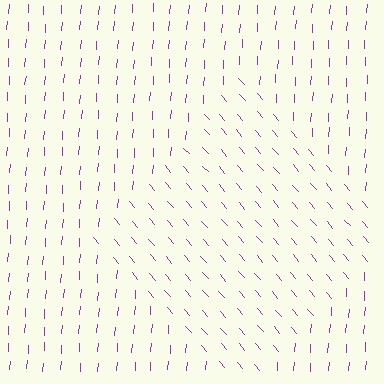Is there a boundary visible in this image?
Yes, there is a texture boundary formed by a change in line orientation.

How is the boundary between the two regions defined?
The boundary is defined purely by a change in line orientation (approximately 45 degrees difference). All lines are the same color and thickness.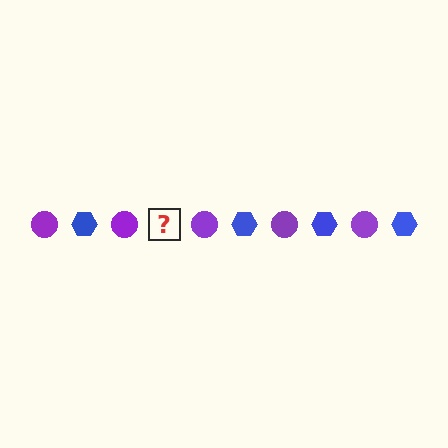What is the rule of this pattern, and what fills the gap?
The rule is that the pattern alternates between purple circle and blue hexagon. The gap should be filled with a blue hexagon.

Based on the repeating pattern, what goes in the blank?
The blank should be a blue hexagon.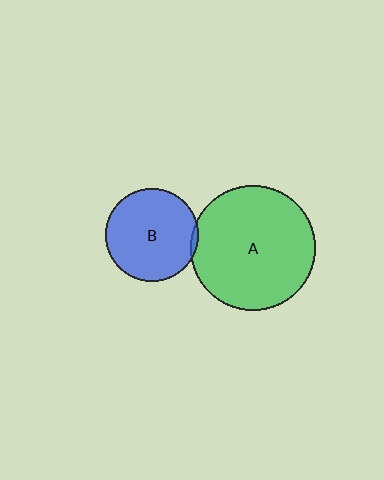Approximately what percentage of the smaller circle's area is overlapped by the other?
Approximately 5%.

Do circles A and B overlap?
Yes.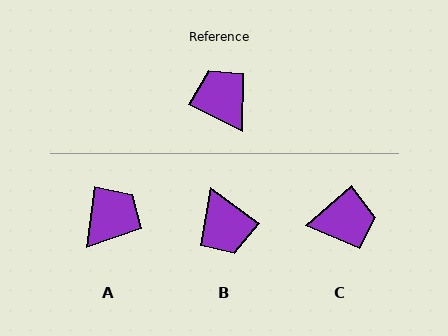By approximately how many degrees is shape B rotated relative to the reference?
Approximately 170 degrees counter-clockwise.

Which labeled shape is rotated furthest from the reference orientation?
B, about 170 degrees away.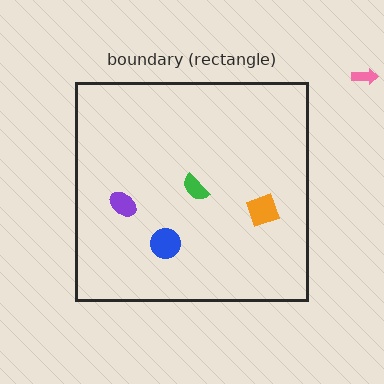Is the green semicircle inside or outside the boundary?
Inside.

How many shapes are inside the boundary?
4 inside, 1 outside.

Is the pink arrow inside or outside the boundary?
Outside.